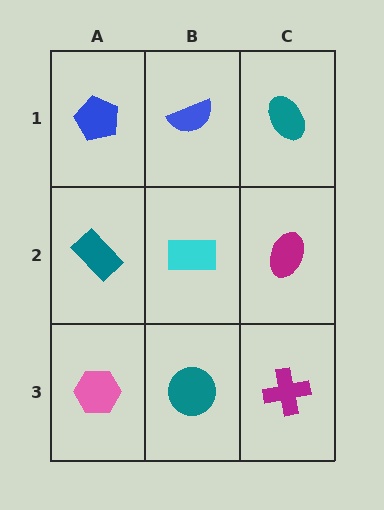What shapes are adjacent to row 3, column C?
A magenta ellipse (row 2, column C), a teal circle (row 3, column B).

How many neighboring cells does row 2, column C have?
3.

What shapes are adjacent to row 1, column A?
A teal rectangle (row 2, column A), a blue semicircle (row 1, column B).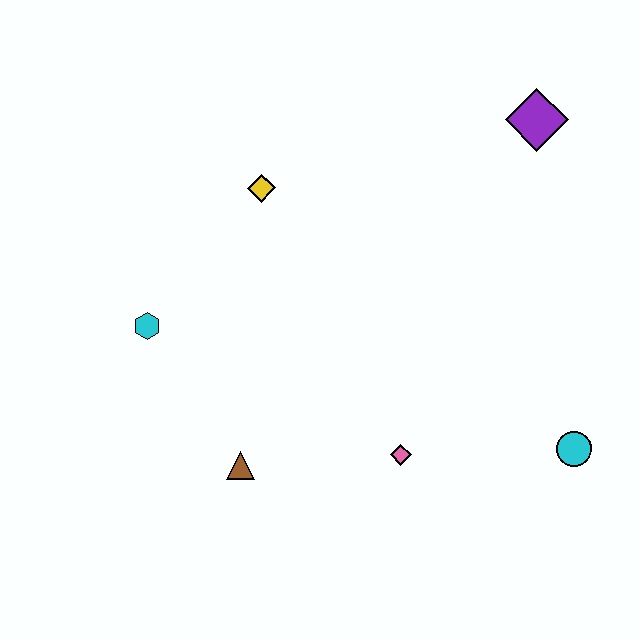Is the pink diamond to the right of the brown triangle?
Yes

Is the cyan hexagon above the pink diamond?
Yes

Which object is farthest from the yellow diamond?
The cyan circle is farthest from the yellow diamond.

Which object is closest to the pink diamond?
The brown triangle is closest to the pink diamond.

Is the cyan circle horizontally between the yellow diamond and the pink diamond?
No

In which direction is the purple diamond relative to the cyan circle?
The purple diamond is above the cyan circle.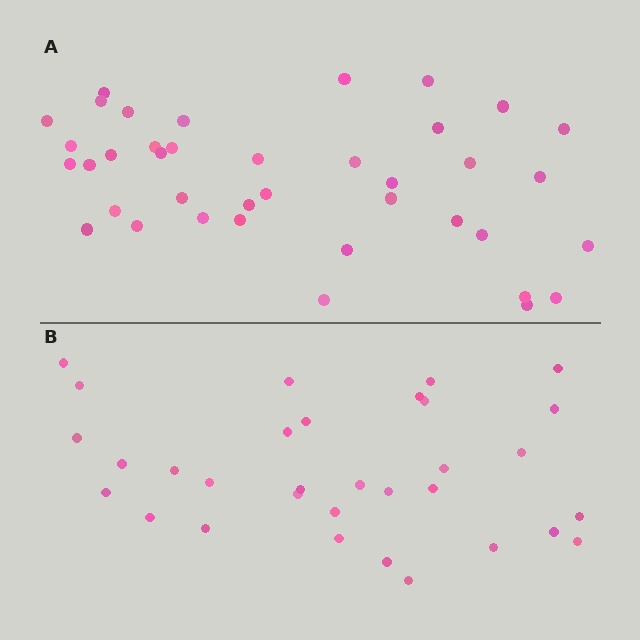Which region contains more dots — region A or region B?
Region A (the top region) has more dots.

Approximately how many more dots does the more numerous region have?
Region A has roughly 8 or so more dots than region B.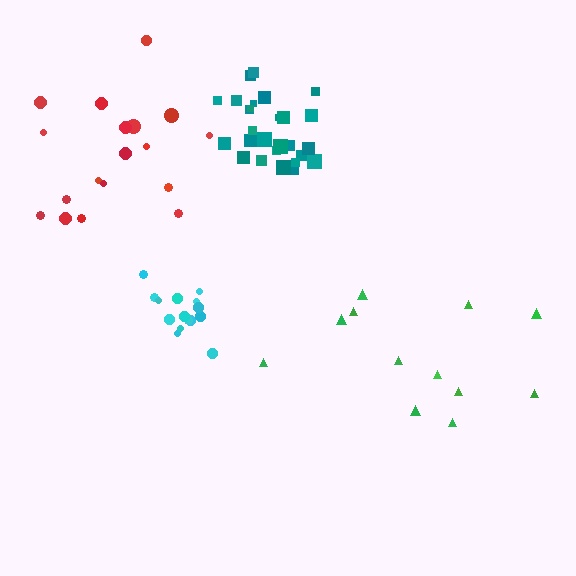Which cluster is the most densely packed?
Teal.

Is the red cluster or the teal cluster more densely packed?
Teal.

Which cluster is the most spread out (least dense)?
Green.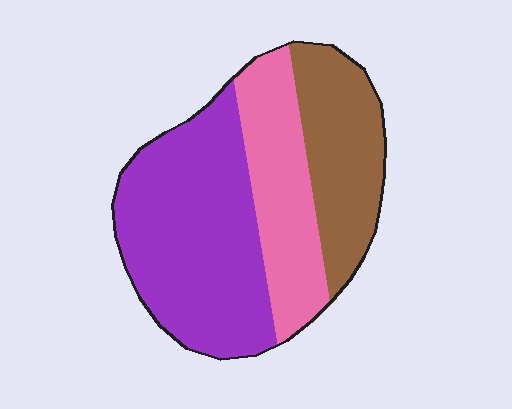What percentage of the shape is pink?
Pink covers roughly 25% of the shape.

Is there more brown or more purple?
Purple.